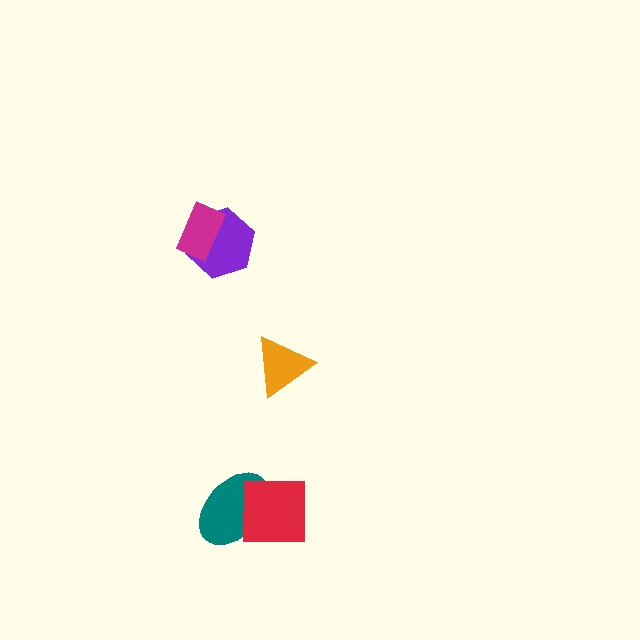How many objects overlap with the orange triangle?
0 objects overlap with the orange triangle.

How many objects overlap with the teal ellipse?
1 object overlaps with the teal ellipse.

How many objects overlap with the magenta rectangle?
1 object overlaps with the magenta rectangle.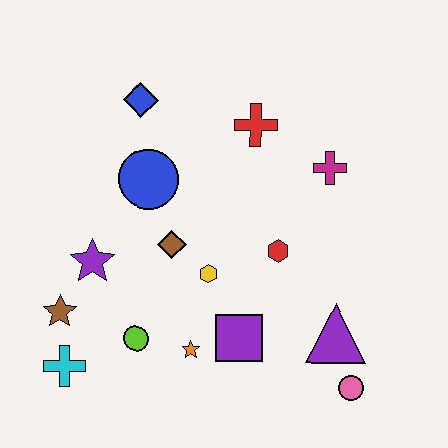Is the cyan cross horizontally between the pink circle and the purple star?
No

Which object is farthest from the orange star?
The blue diamond is farthest from the orange star.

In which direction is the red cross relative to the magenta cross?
The red cross is to the left of the magenta cross.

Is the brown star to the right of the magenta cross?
No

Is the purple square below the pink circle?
No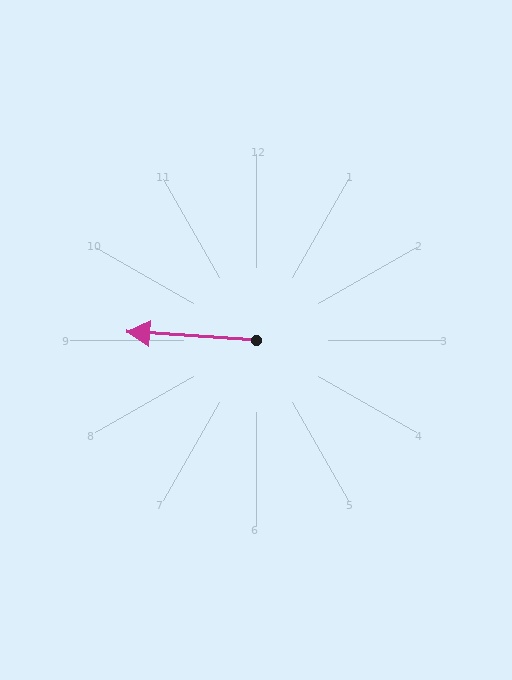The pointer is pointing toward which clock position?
Roughly 9 o'clock.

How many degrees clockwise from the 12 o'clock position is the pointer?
Approximately 274 degrees.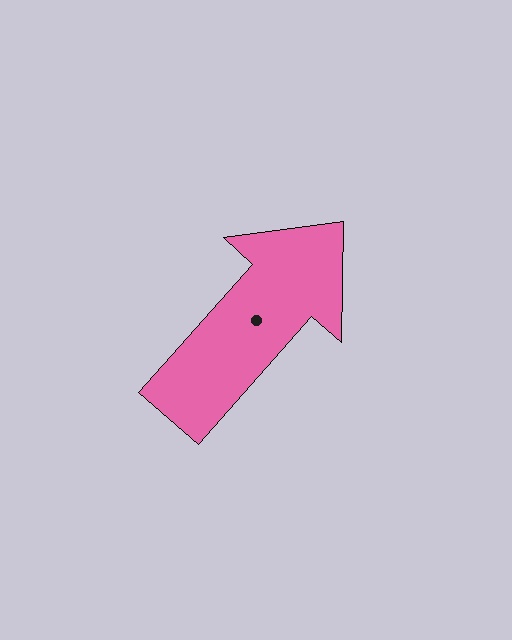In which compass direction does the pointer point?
Northeast.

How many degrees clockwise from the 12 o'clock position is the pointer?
Approximately 42 degrees.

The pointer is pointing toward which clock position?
Roughly 1 o'clock.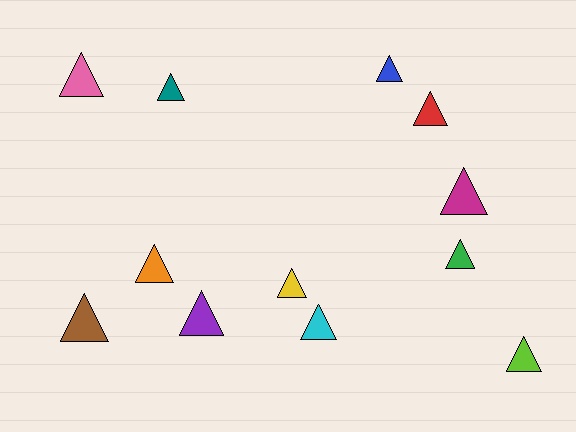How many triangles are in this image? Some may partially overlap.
There are 12 triangles.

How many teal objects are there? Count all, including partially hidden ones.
There is 1 teal object.